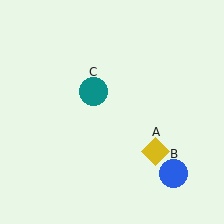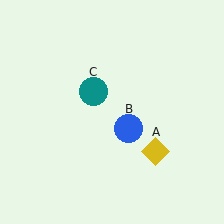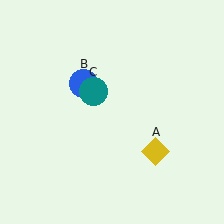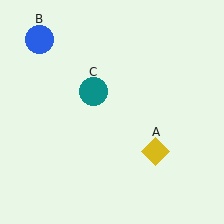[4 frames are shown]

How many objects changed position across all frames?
1 object changed position: blue circle (object B).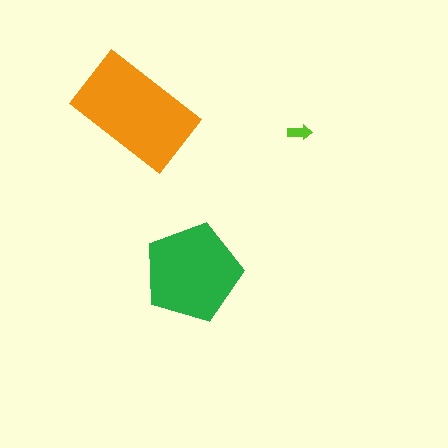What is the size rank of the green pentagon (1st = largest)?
2nd.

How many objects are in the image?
There are 3 objects in the image.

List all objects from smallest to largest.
The lime arrow, the green pentagon, the orange rectangle.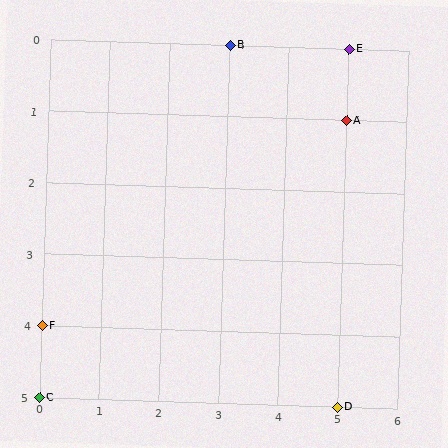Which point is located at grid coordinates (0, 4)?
Point F is at (0, 4).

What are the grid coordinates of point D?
Point D is at grid coordinates (5, 5).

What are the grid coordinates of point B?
Point B is at grid coordinates (3, 0).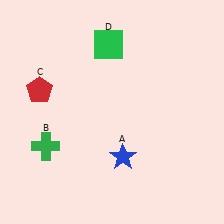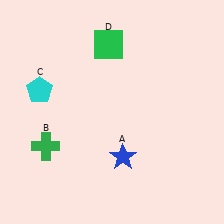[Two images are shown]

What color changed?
The pentagon (C) changed from red in Image 1 to cyan in Image 2.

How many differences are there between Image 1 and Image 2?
There is 1 difference between the two images.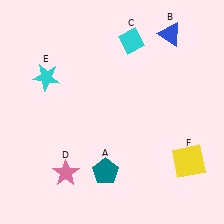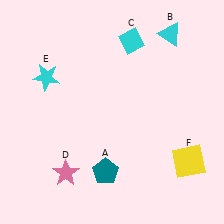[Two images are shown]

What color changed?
The triangle (B) changed from blue in Image 1 to cyan in Image 2.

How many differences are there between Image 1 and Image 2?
There is 1 difference between the two images.